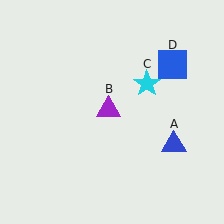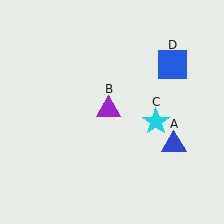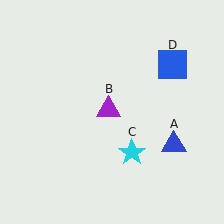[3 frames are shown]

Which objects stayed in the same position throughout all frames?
Blue triangle (object A) and purple triangle (object B) and blue square (object D) remained stationary.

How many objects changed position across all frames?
1 object changed position: cyan star (object C).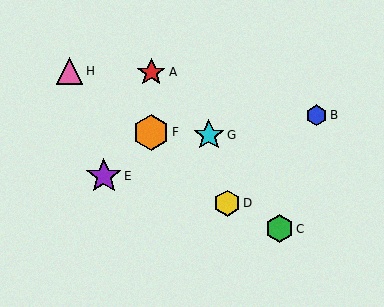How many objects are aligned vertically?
2 objects (A, F) are aligned vertically.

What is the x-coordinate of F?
Object F is at x≈151.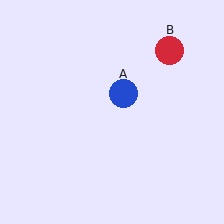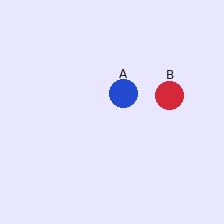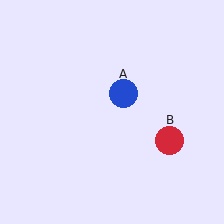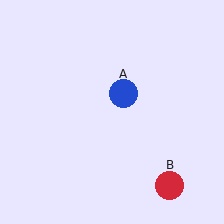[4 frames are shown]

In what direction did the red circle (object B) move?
The red circle (object B) moved down.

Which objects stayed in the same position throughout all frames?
Blue circle (object A) remained stationary.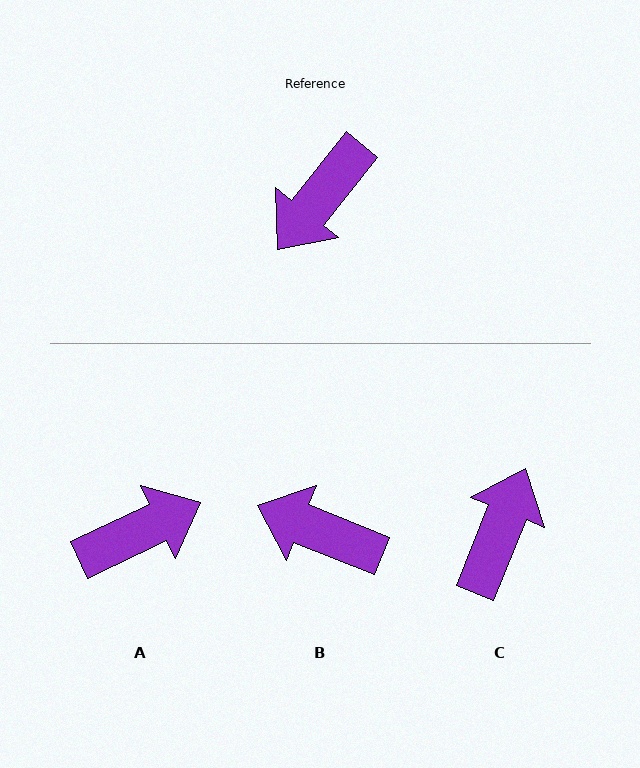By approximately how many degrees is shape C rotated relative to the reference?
Approximately 163 degrees clockwise.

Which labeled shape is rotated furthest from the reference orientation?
C, about 163 degrees away.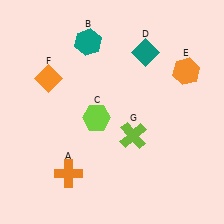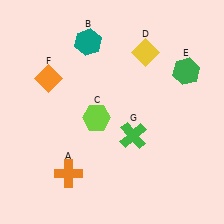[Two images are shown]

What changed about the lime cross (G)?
In Image 1, G is lime. In Image 2, it changed to green.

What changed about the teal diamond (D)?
In Image 1, D is teal. In Image 2, it changed to yellow.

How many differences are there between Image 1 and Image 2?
There are 3 differences between the two images.